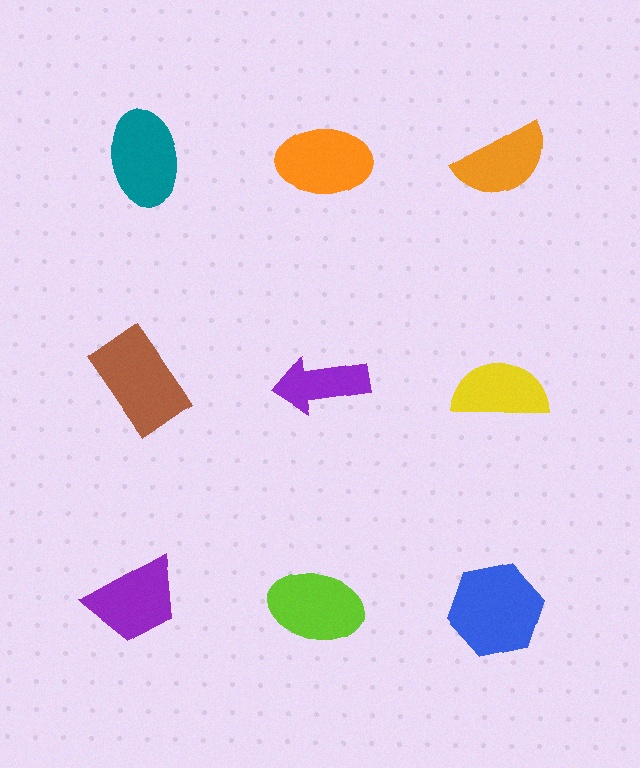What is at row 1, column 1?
A teal ellipse.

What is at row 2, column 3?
A yellow semicircle.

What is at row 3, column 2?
A lime ellipse.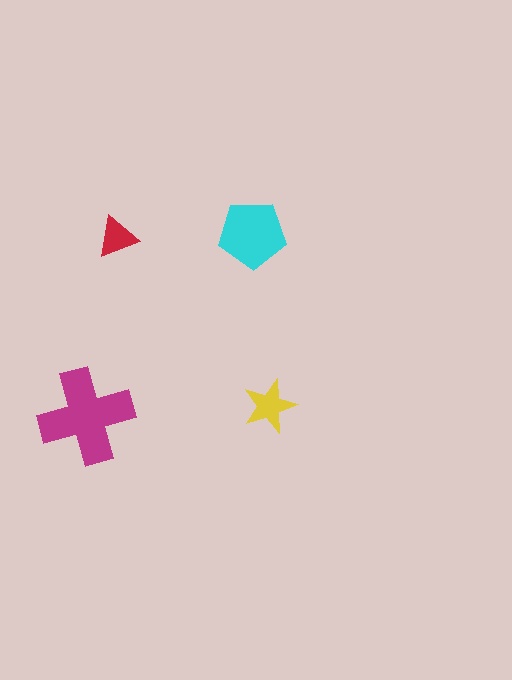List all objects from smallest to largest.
The red triangle, the yellow star, the cyan pentagon, the magenta cross.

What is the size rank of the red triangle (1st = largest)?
4th.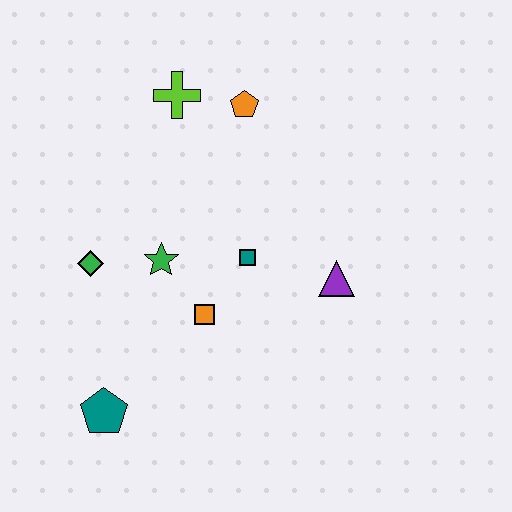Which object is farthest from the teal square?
The teal pentagon is farthest from the teal square.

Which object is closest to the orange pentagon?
The lime cross is closest to the orange pentagon.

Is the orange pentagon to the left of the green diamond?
No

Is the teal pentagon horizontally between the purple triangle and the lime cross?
No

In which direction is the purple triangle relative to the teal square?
The purple triangle is to the right of the teal square.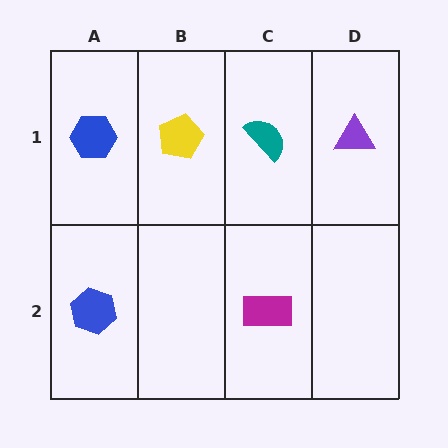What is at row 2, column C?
A magenta rectangle.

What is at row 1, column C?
A teal semicircle.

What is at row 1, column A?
A blue hexagon.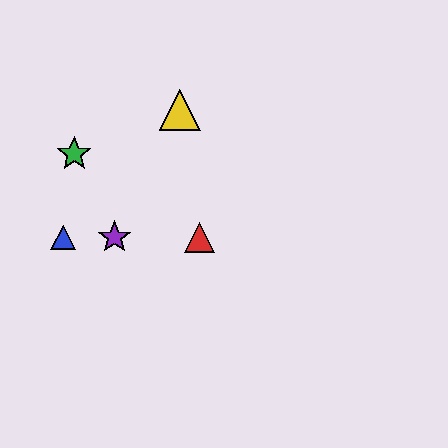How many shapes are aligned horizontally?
3 shapes (the red triangle, the blue triangle, the purple star) are aligned horizontally.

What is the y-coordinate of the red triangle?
The red triangle is at y≈237.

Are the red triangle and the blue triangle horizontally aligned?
Yes, both are at y≈237.